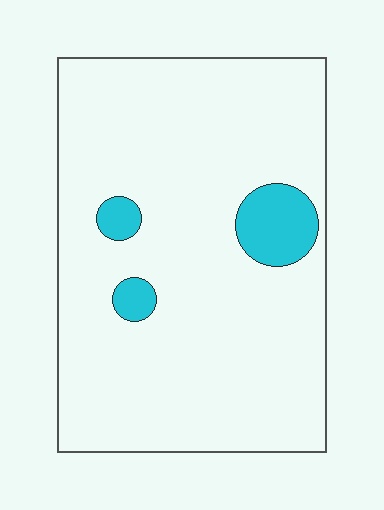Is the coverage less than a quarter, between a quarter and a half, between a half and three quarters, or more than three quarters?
Less than a quarter.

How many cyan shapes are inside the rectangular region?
3.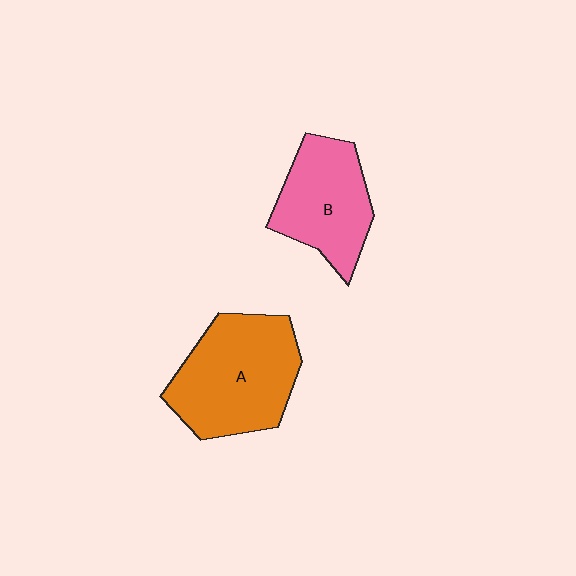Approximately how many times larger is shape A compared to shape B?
Approximately 1.3 times.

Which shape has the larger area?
Shape A (orange).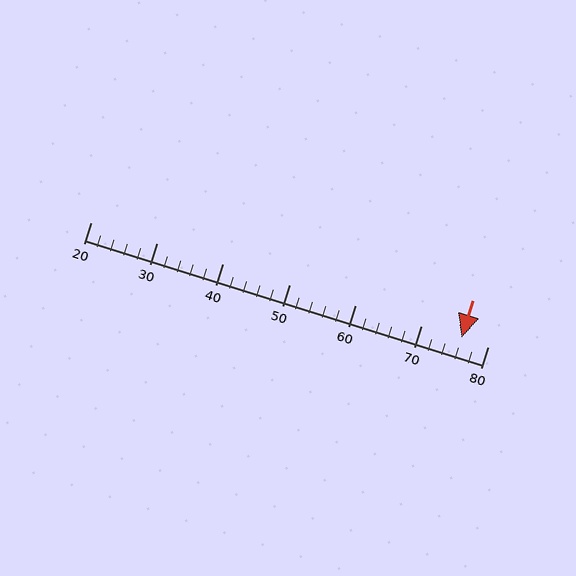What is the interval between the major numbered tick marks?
The major tick marks are spaced 10 units apart.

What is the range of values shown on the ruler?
The ruler shows values from 20 to 80.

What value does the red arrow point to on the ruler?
The red arrow points to approximately 76.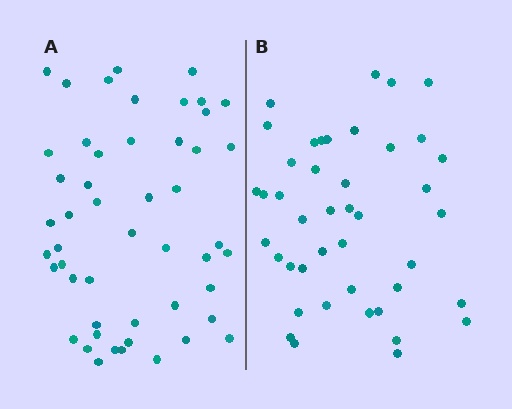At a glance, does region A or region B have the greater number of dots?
Region A (the left region) has more dots.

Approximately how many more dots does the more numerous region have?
Region A has roughly 8 or so more dots than region B.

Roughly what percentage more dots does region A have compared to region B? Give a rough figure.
About 15% more.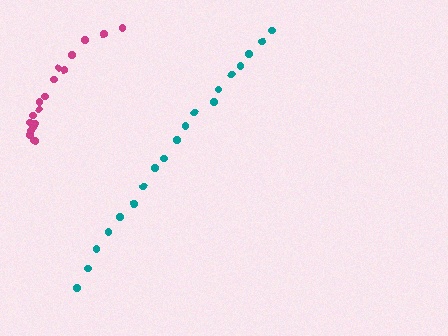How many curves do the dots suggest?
There are 2 distinct paths.